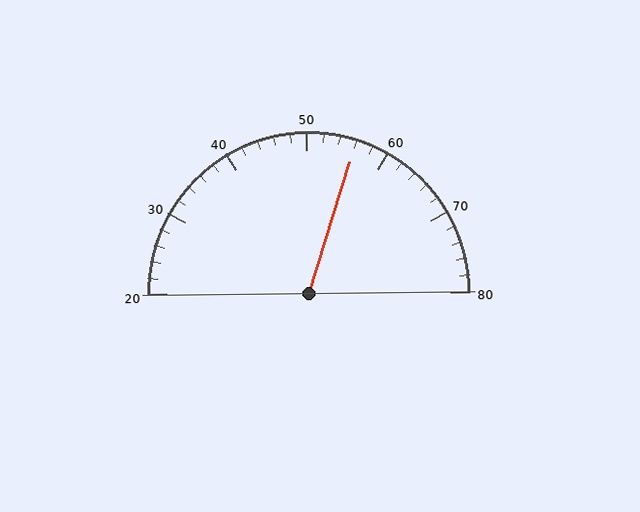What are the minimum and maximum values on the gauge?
The gauge ranges from 20 to 80.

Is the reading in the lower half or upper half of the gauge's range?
The reading is in the upper half of the range (20 to 80).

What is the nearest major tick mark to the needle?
The nearest major tick mark is 60.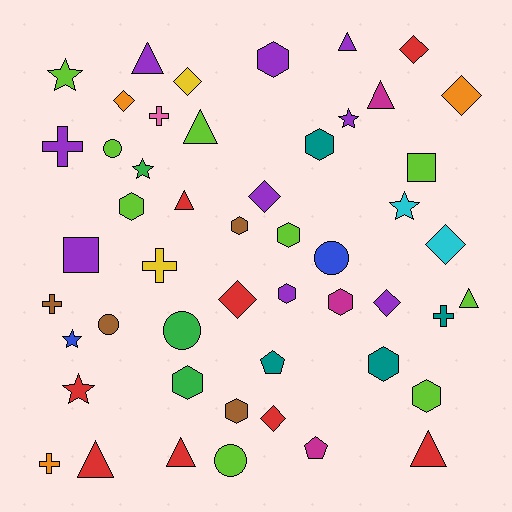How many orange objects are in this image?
There are 3 orange objects.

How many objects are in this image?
There are 50 objects.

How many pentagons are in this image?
There are 2 pentagons.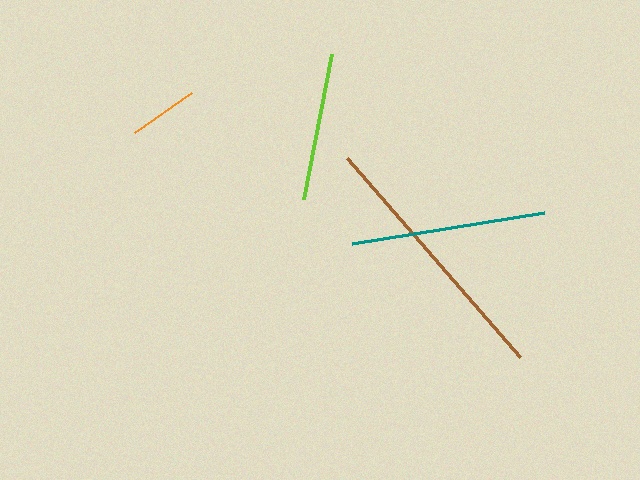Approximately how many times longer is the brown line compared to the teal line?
The brown line is approximately 1.4 times the length of the teal line.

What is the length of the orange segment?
The orange segment is approximately 69 pixels long.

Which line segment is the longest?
The brown line is the longest at approximately 264 pixels.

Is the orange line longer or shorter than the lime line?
The lime line is longer than the orange line.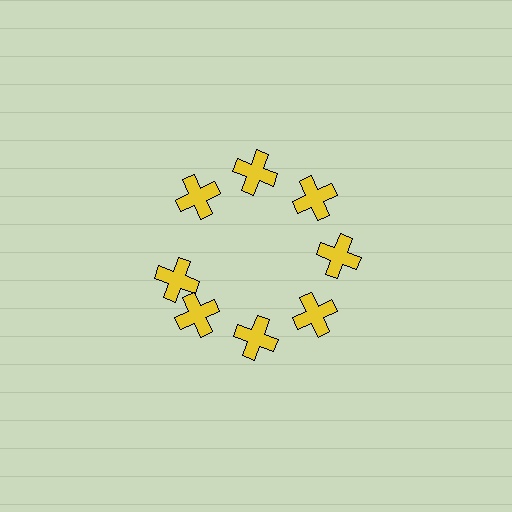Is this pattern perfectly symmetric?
No. The 8 yellow crosses are arranged in a ring, but one element near the 9 o'clock position is rotated out of alignment along the ring, breaking the 8-fold rotational symmetry.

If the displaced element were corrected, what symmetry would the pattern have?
It would have 8-fold rotational symmetry — the pattern would map onto itself every 45 degrees.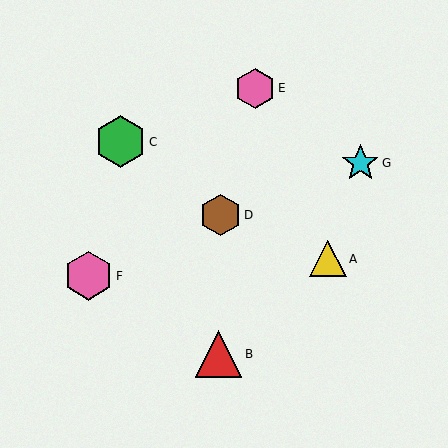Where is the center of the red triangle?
The center of the red triangle is at (218, 354).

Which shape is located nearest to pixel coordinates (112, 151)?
The green hexagon (labeled C) at (121, 142) is nearest to that location.